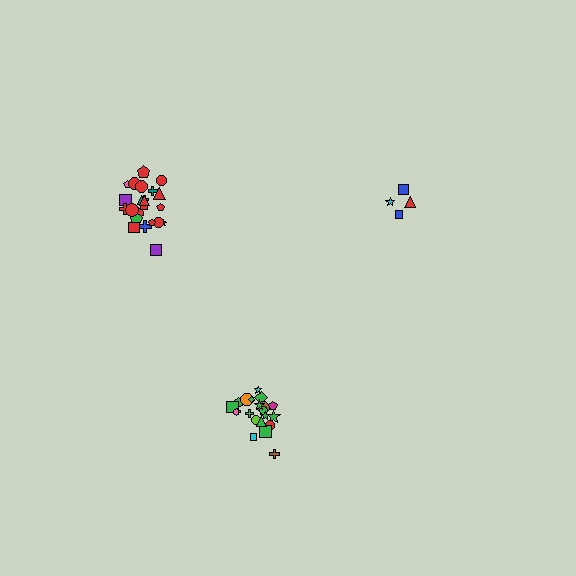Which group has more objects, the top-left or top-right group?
The top-left group.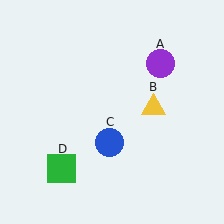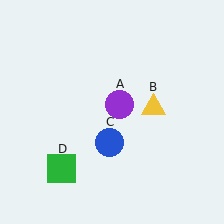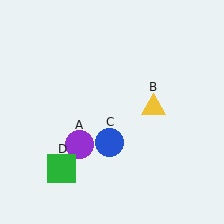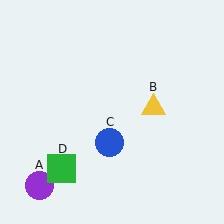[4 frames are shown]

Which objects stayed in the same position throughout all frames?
Yellow triangle (object B) and blue circle (object C) and green square (object D) remained stationary.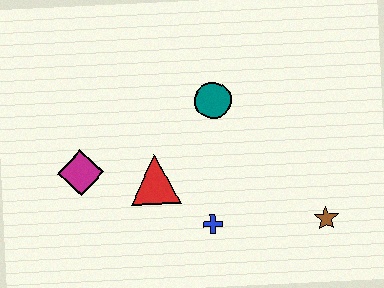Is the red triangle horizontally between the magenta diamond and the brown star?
Yes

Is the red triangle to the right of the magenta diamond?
Yes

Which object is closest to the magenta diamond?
The red triangle is closest to the magenta diamond.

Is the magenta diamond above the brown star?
Yes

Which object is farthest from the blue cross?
The magenta diamond is farthest from the blue cross.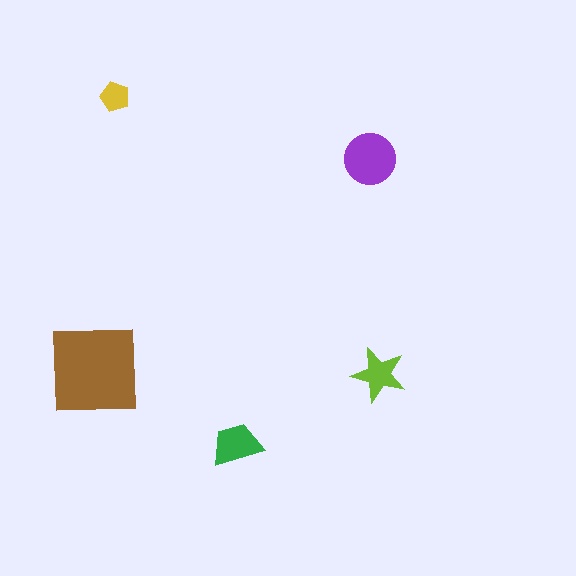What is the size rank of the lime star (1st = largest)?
4th.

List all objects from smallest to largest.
The yellow pentagon, the lime star, the green trapezoid, the purple circle, the brown square.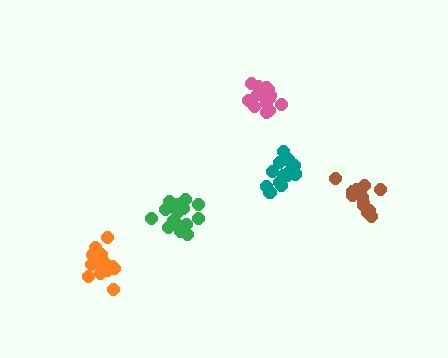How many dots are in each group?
Group 1: 14 dots, Group 2: 18 dots, Group 3: 13 dots, Group 4: 13 dots, Group 5: 16 dots (74 total).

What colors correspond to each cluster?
The clusters are colored: pink, green, brown, teal, orange.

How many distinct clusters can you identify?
There are 5 distinct clusters.